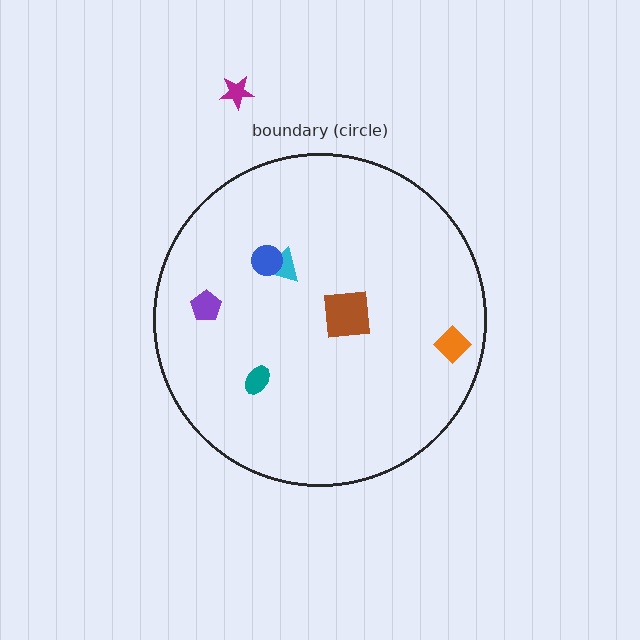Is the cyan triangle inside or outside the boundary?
Inside.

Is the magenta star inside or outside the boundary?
Outside.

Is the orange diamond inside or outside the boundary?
Inside.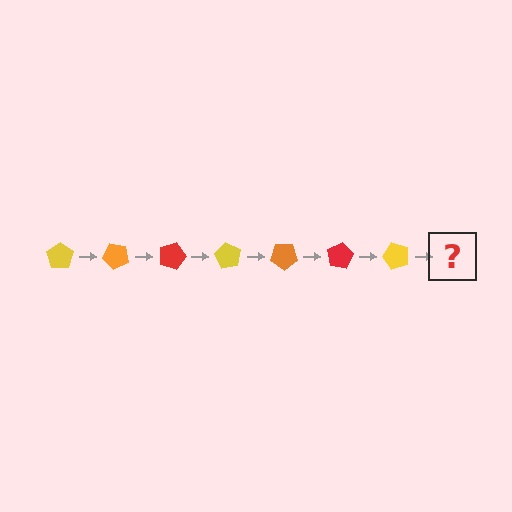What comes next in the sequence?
The next element should be an orange pentagon, rotated 315 degrees from the start.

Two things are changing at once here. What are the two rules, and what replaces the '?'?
The two rules are that it rotates 45 degrees each step and the color cycles through yellow, orange, and red. The '?' should be an orange pentagon, rotated 315 degrees from the start.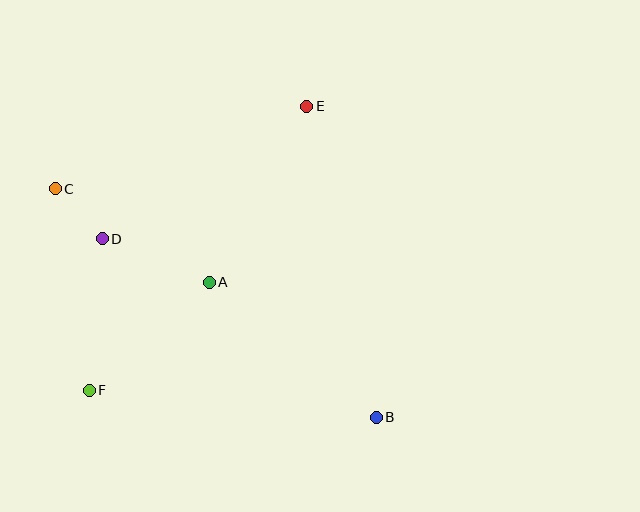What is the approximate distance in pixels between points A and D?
The distance between A and D is approximately 115 pixels.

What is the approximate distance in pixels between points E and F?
The distance between E and F is approximately 357 pixels.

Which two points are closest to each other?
Points C and D are closest to each other.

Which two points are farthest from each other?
Points B and C are farthest from each other.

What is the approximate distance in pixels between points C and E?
The distance between C and E is approximately 265 pixels.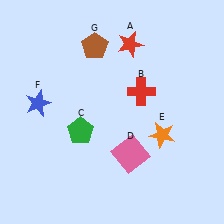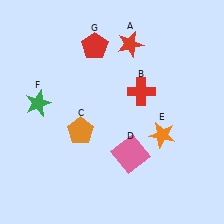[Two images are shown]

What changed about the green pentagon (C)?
In Image 1, C is green. In Image 2, it changed to orange.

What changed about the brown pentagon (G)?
In Image 1, G is brown. In Image 2, it changed to red.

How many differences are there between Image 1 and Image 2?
There are 3 differences between the two images.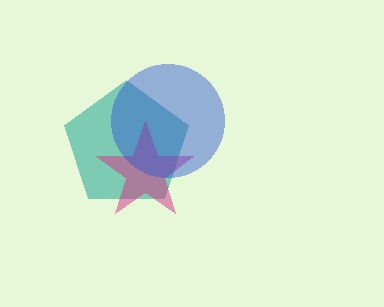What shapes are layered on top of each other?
The layered shapes are: a teal pentagon, a magenta star, a blue circle.